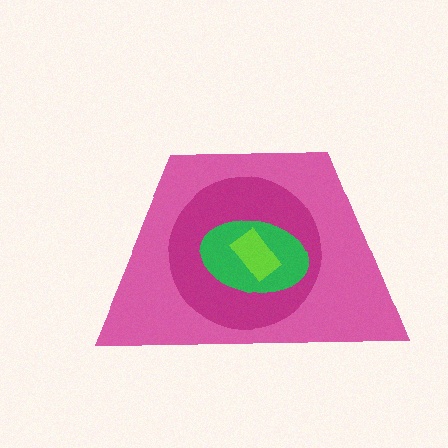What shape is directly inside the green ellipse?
The lime rectangle.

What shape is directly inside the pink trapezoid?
The magenta circle.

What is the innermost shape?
The lime rectangle.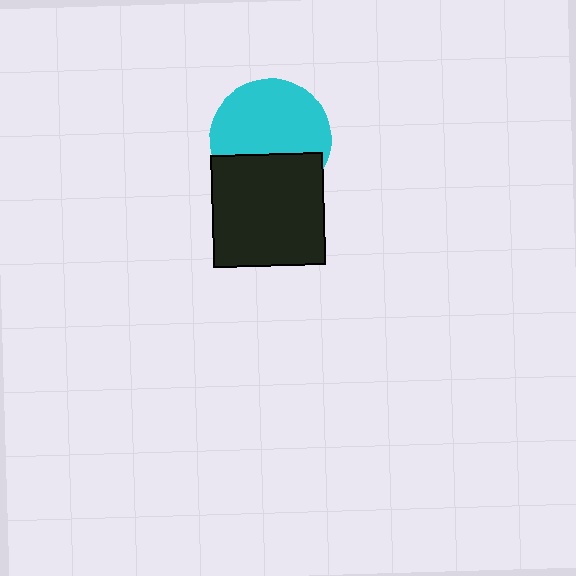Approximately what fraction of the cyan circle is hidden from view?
Roughly 34% of the cyan circle is hidden behind the black square.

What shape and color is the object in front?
The object in front is a black square.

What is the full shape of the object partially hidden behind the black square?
The partially hidden object is a cyan circle.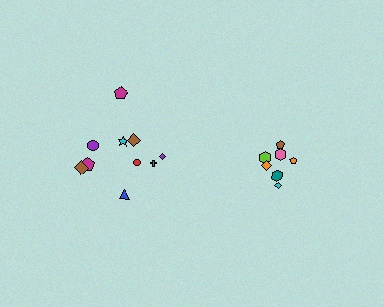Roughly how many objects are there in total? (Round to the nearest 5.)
Roughly 15 objects in total.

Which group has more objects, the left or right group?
The left group.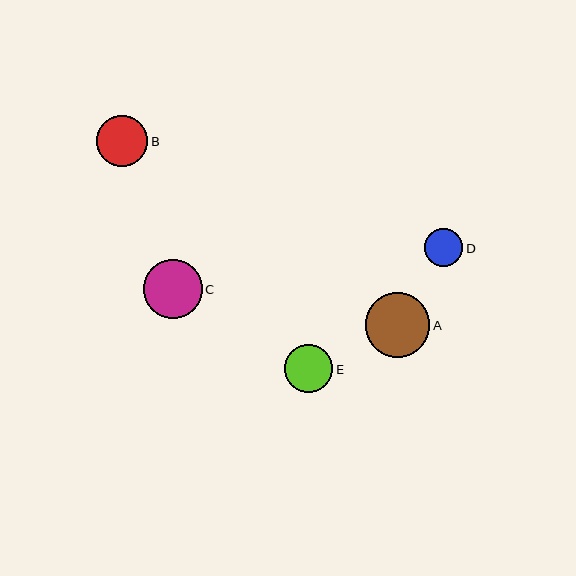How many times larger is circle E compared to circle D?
Circle E is approximately 1.3 times the size of circle D.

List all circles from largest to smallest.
From largest to smallest: A, C, B, E, D.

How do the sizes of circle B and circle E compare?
Circle B and circle E are approximately the same size.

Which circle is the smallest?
Circle D is the smallest with a size of approximately 38 pixels.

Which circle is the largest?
Circle A is the largest with a size of approximately 65 pixels.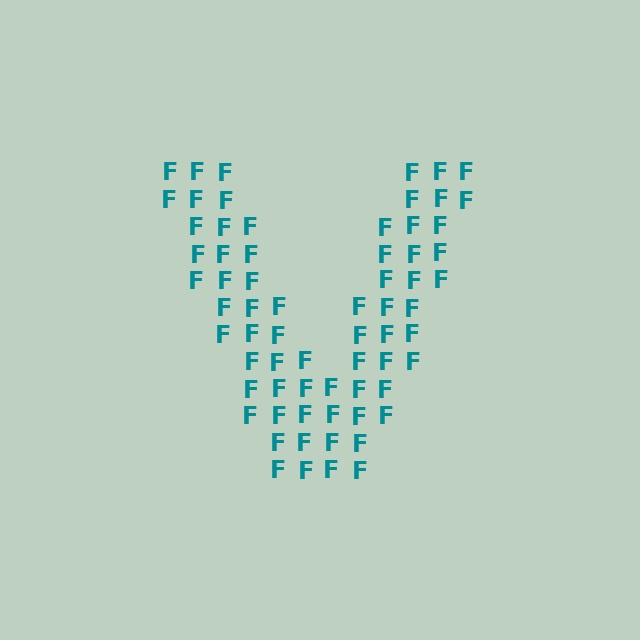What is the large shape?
The large shape is the letter V.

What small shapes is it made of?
It is made of small letter F's.